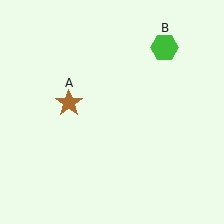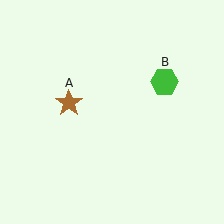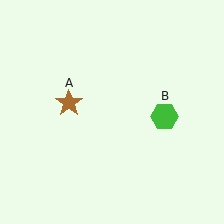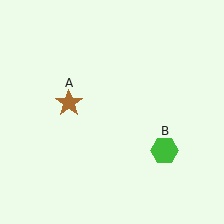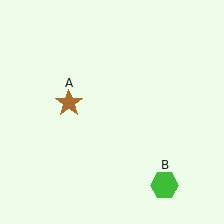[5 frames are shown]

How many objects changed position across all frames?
1 object changed position: green hexagon (object B).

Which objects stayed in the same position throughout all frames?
Brown star (object A) remained stationary.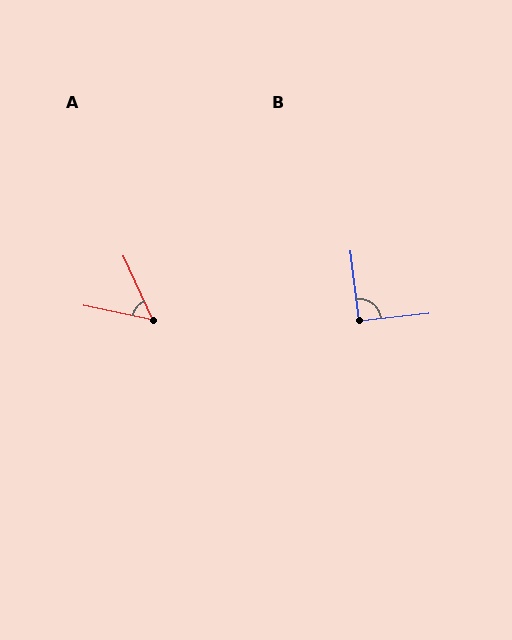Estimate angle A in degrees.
Approximately 54 degrees.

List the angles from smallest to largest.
A (54°), B (91°).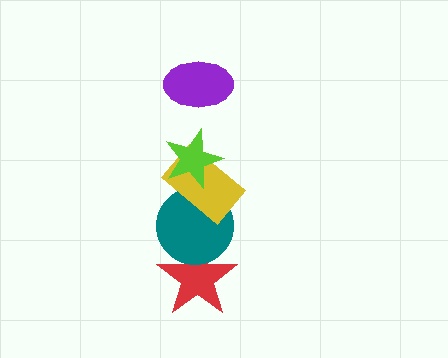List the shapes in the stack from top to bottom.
From top to bottom: the purple ellipse, the lime star, the yellow rectangle, the teal circle, the red star.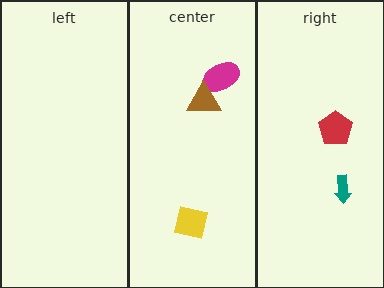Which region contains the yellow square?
The center region.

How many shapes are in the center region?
3.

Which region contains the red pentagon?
The right region.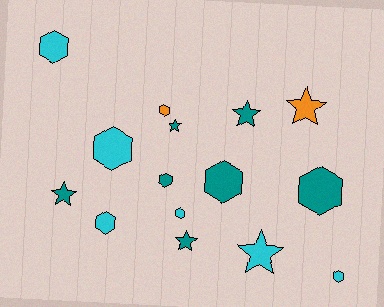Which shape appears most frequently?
Hexagon, with 9 objects.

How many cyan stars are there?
There is 1 cyan star.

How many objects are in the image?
There are 15 objects.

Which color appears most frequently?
Teal, with 7 objects.